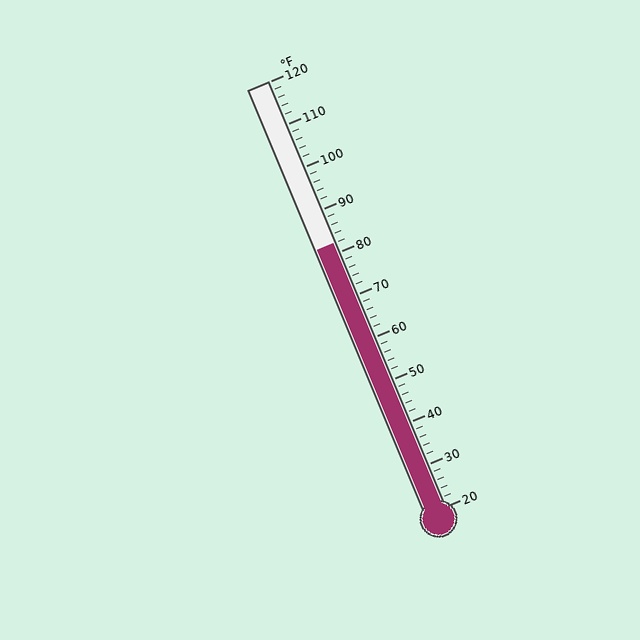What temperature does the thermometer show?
The thermometer shows approximately 82°F.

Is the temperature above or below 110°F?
The temperature is below 110°F.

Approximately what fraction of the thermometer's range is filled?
The thermometer is filled to approximately 60% of its range.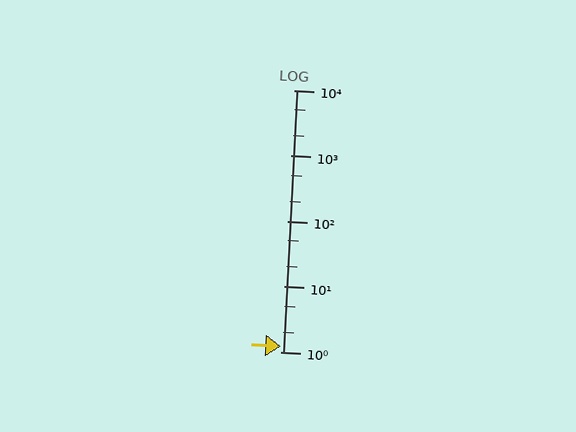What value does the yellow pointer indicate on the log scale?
The pointer indicates approximately 1.2.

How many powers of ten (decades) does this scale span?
The scale spans 4 decades, from 1 to 10000.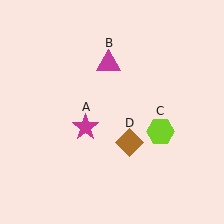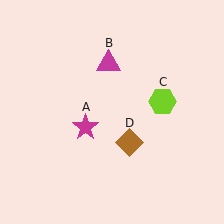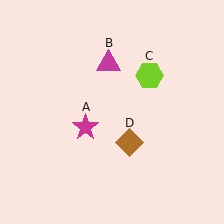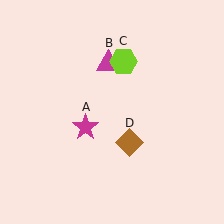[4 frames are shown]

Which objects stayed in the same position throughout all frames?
Magenta star (object A) and magenta triangle (object B) and brown diamond (object D) remained stationary.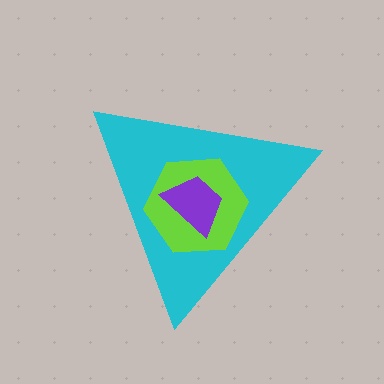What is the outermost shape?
The cyan triangle.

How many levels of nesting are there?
3.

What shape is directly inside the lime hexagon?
The purple trapezoid.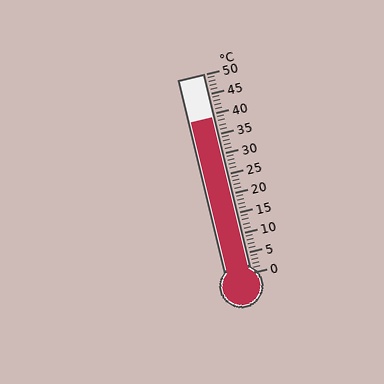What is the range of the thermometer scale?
The thermometer scale ranges from 0°C to 50°C.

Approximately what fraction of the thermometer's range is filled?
The thermometer is filled to approximately 80% of its range.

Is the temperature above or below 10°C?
The temperature is above 10°C.